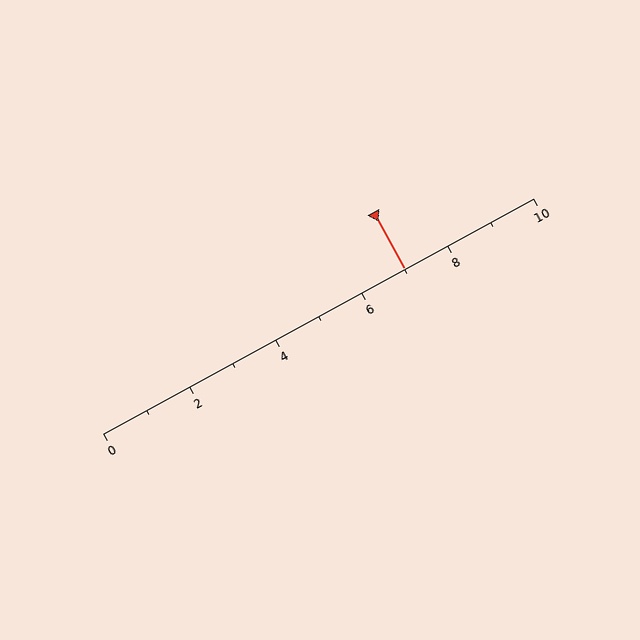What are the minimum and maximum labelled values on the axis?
The axis runs from 0 to 10.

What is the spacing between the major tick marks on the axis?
The major ticks are spaced 2 apart.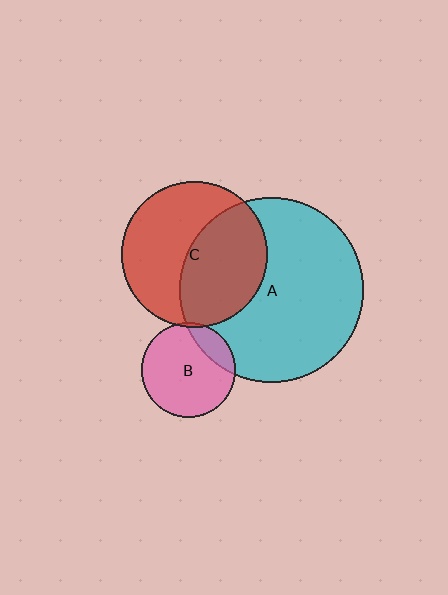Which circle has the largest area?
Circle A (cyan).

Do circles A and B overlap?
Yes.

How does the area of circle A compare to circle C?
Approximately 1.6 times.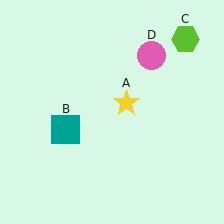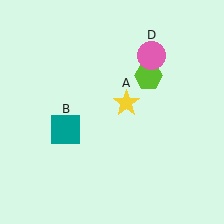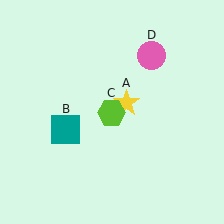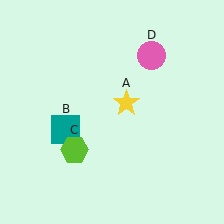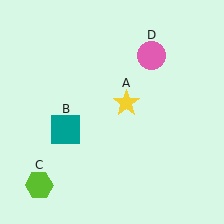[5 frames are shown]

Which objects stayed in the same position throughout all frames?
Yellow star (object A) and teal square (object B) and pink circle (object D) remained stationary.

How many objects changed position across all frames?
1 object changed position: lime hexagon (object C).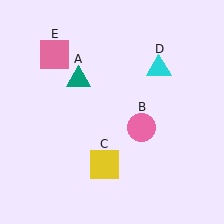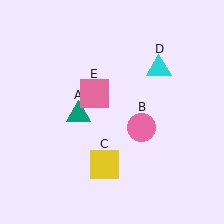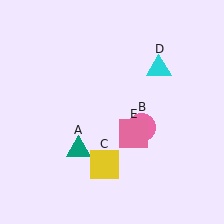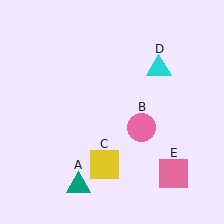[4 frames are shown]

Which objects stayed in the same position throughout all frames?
Pink circle (object B) and yellow square (object C) and cyan triangle (object D) remained stationary.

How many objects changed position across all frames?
2 objects changed position: teal triangle (object A), pink square (object E).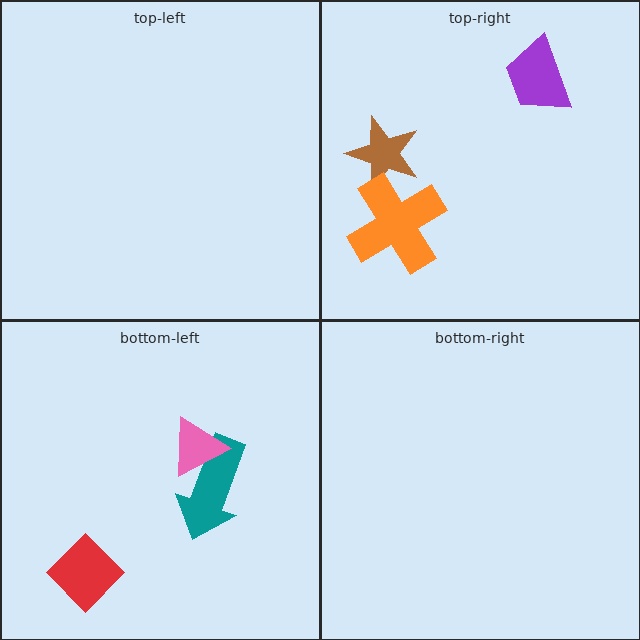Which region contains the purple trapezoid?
The top-right region.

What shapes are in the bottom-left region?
The red diamond, the teal arrow, the pink triangle.